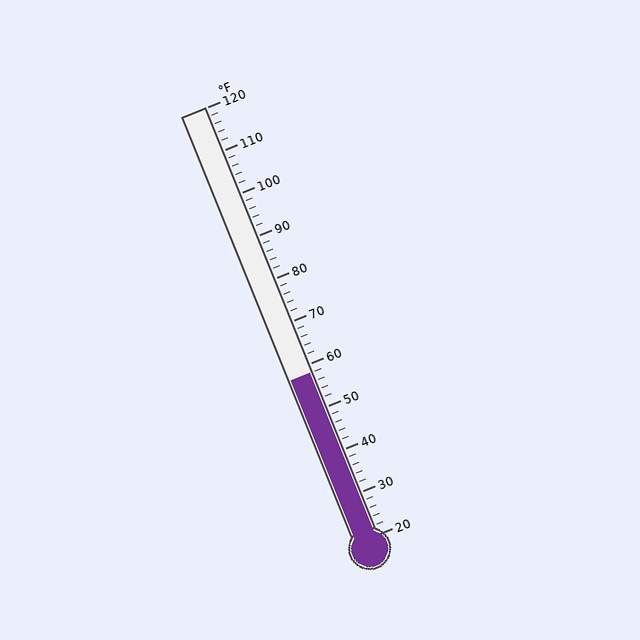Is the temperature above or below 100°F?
The temperature is below 100°F.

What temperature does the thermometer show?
The thermometer shows approximately 58°F.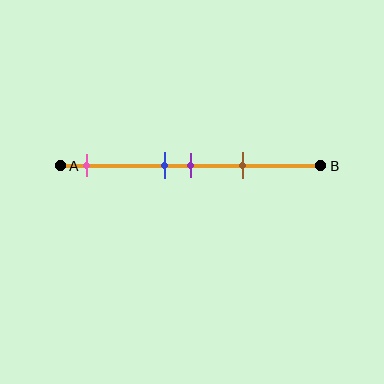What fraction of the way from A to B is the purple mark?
The purple mark is approximately 50% (0.5) of the way from A to B.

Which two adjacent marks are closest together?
The blue and purple marks are the closest adjacent pair.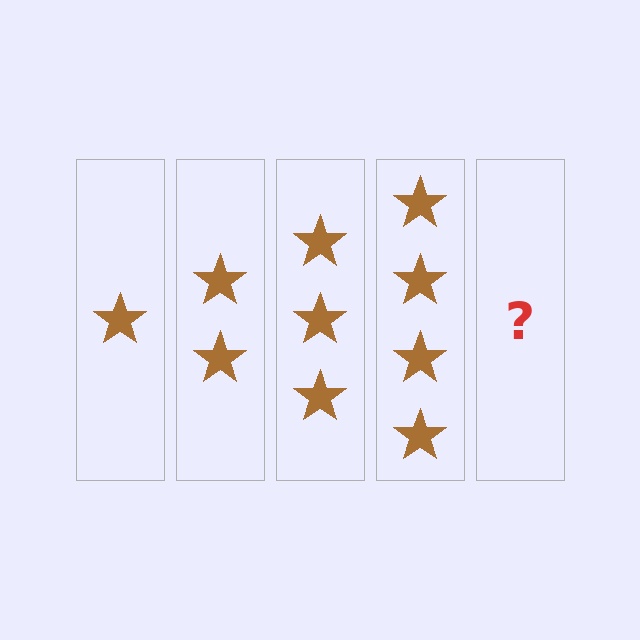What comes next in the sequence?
The next element should be 5 stars.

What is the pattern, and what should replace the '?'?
The pattern is that each step adds one more star. The '?' should be 5 stars.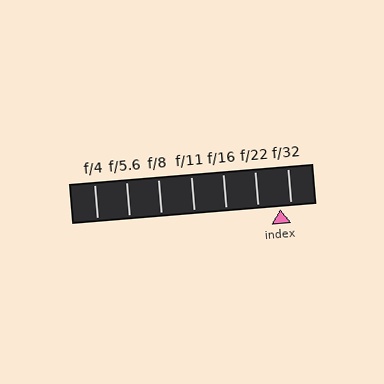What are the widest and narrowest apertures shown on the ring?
The widest aperture shown is f/4 and the narrowest is f/32.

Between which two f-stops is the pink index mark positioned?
The index mark is between f/22 and f/32.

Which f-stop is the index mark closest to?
The index mark is closest to f/32.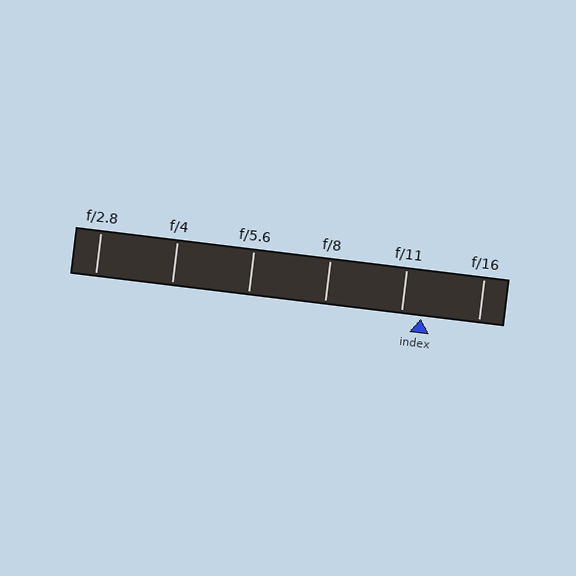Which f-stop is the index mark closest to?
The index mark is closest to f/11.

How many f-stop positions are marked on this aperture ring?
There are 6 f-stop positions marked.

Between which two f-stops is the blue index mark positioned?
The index mark is between f/11 and f/16.